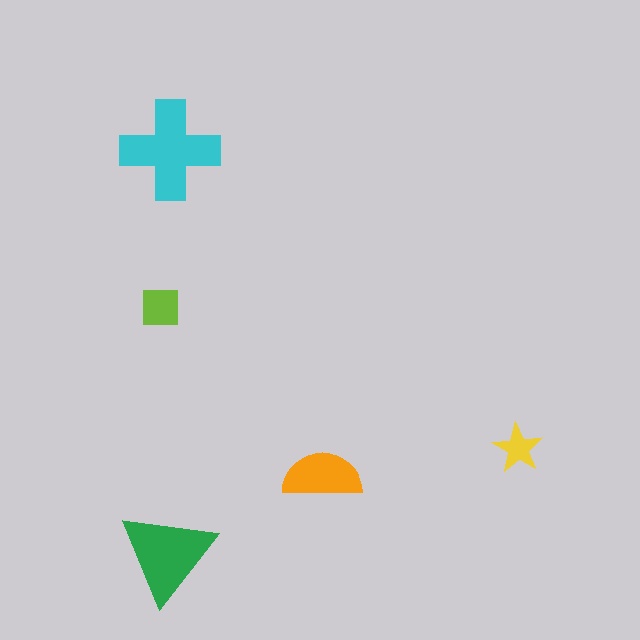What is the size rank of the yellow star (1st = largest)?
5th.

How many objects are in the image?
There are 5 objects in the image.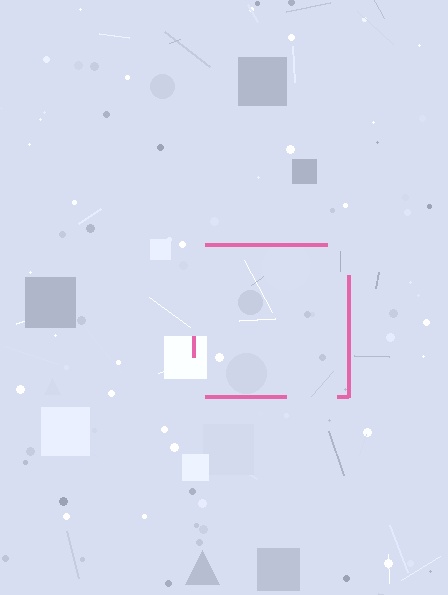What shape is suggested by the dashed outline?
The dashed outline suggests a square.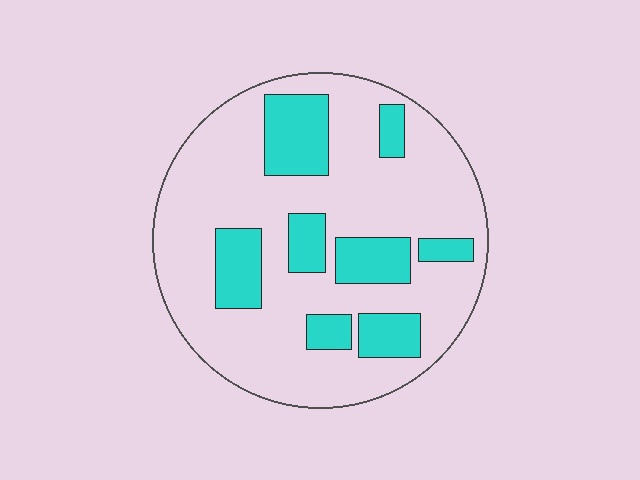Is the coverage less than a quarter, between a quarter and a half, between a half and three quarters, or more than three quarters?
Less than a quarter.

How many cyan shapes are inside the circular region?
8.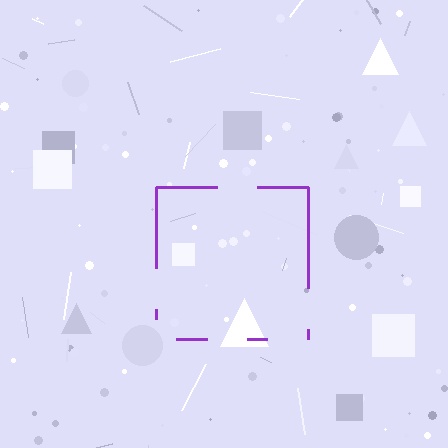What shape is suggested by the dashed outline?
The dashed outline suggests a square.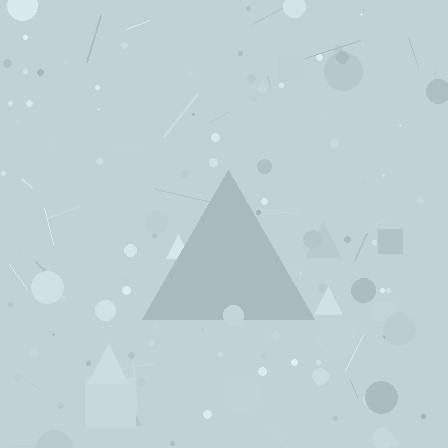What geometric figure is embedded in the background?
A triangle is embedded in the background.